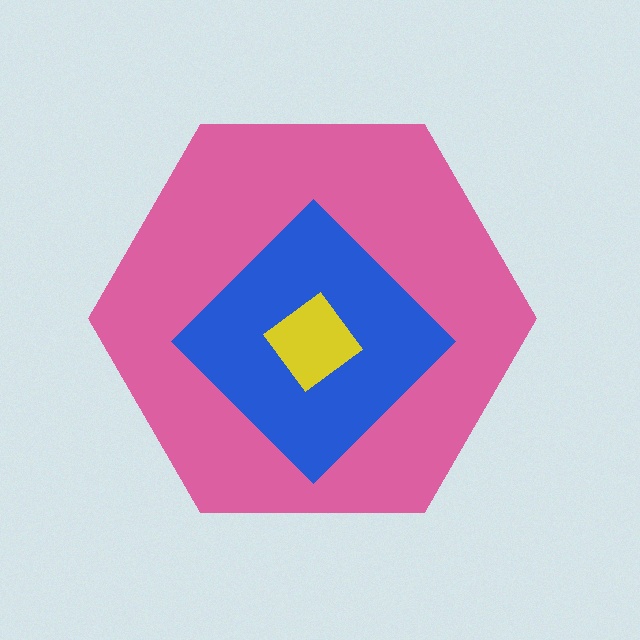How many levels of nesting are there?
3.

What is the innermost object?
The yellow diamond.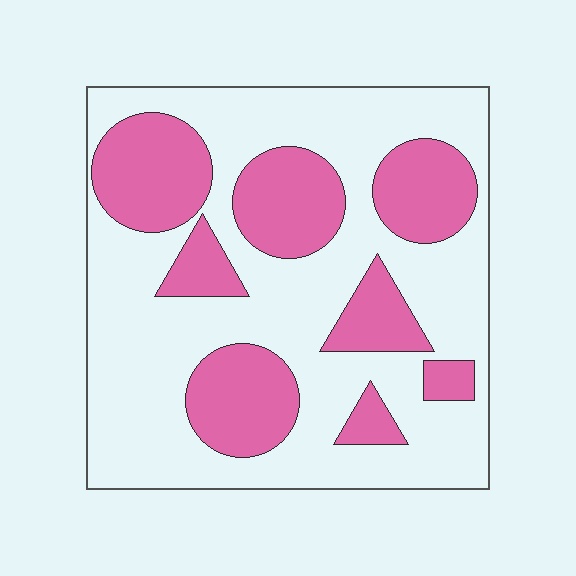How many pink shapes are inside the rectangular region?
8.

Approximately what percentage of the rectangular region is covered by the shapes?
Approximately 35%.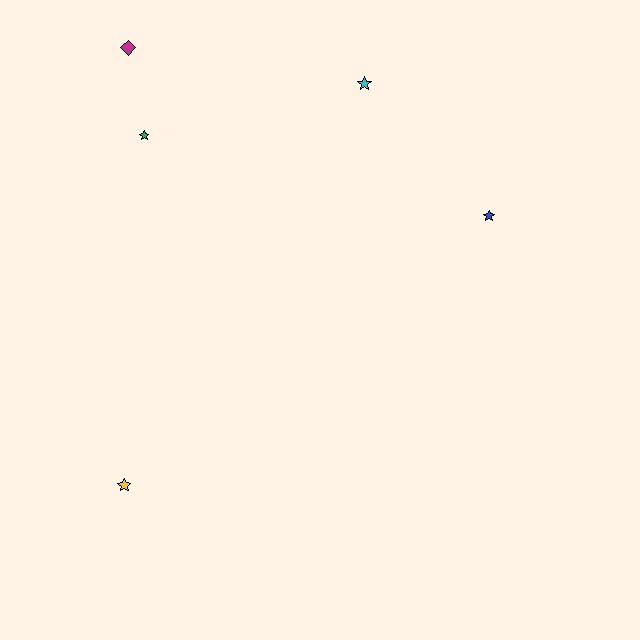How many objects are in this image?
There are 5 objects.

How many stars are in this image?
There are 4 stars.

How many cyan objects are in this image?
There is 1 cyan object.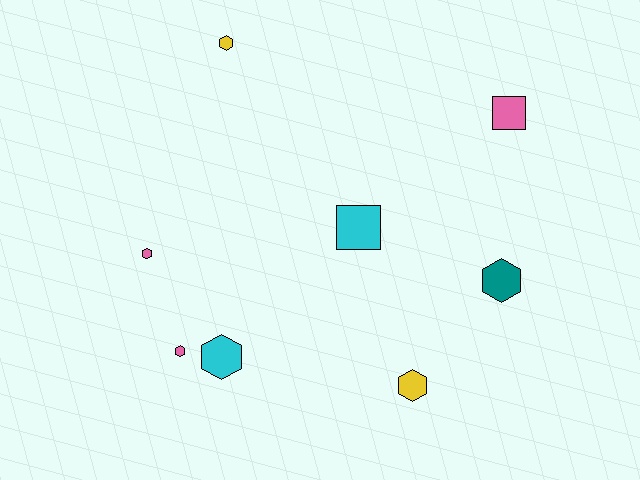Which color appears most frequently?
Pink, with 3 objects.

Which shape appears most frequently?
Hexagon, with 6 objects.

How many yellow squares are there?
There are no yellow squares.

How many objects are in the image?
There are 8 objects.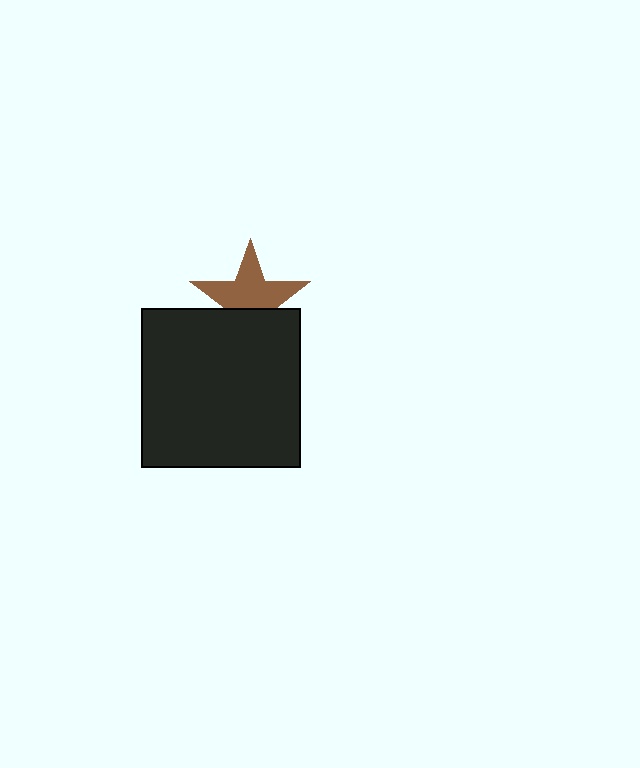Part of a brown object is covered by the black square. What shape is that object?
It is a star.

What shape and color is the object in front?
The object in front is a black square.